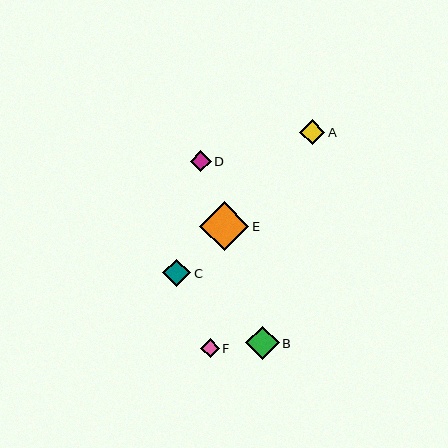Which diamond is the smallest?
Diamond F is the smallest with a size of approximately 19 pixels.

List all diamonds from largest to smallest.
From largest to smallest: E, B, C, A, D, F.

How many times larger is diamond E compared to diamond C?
Diamond E is approximately 1.8 times the size of diamond C.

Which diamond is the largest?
Diamond E is the largest with a size of approximately 49 pixels.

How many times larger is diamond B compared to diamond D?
Diamond B is approximately 1.6 times the size of diamond D.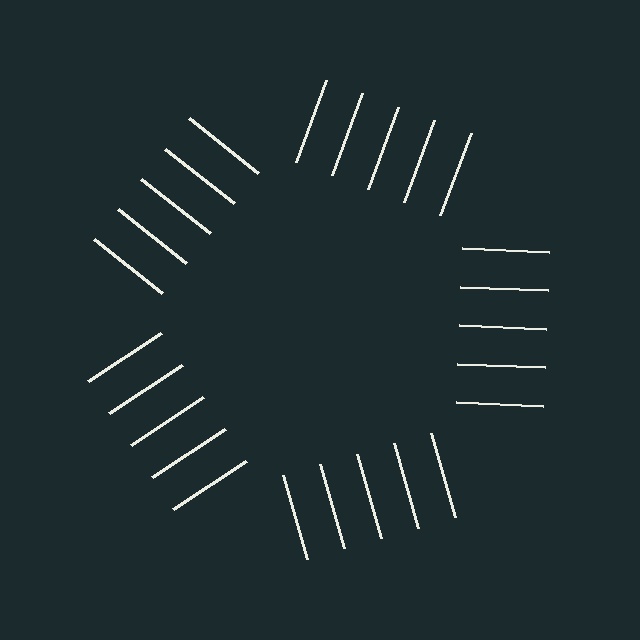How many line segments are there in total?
25 — 5 along each of the 5 edges.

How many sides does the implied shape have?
5 sides — the line-ends trace a pentagon.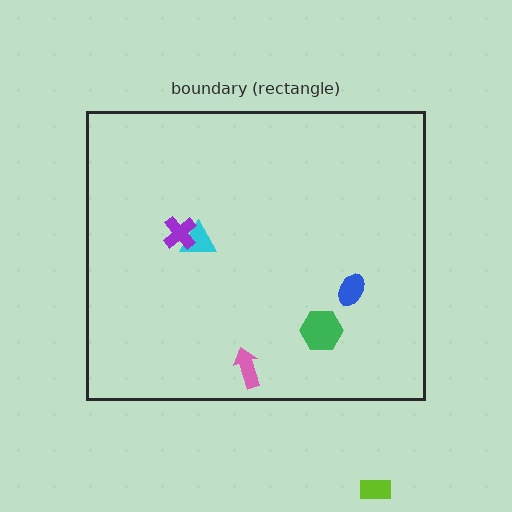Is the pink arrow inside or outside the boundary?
Inside.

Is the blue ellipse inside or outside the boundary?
Inside.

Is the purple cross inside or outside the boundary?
Inside.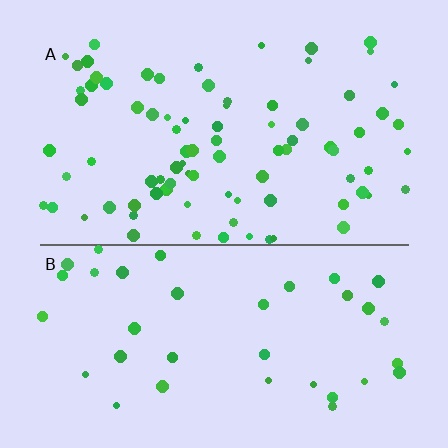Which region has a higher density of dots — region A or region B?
A (the top).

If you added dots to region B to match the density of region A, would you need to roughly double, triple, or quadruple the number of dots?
Approximately double.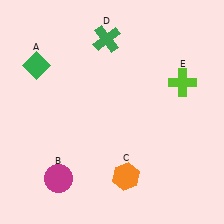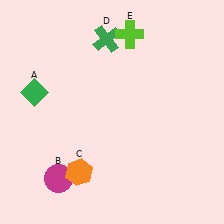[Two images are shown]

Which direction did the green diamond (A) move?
The green diamond (A) moved down.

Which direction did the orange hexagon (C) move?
The orange hexagon (C) moved left.